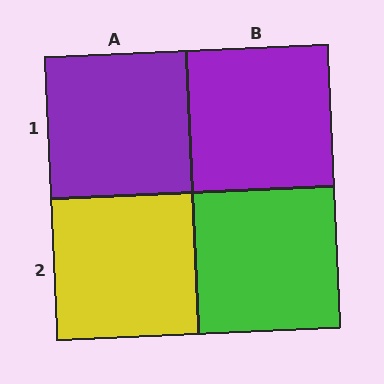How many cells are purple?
2 cells are purple.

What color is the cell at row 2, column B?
Green.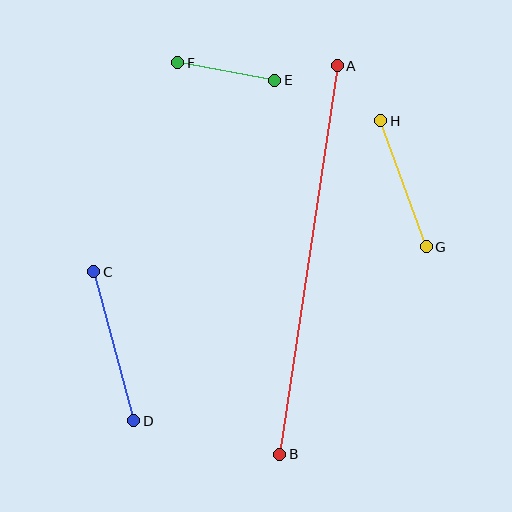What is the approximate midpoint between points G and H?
The midpoint is at approximately (403, 184) pixels.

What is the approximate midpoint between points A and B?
The midpoint is at approximately (309, 260) pixels.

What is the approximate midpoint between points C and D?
The midpoint is at approximately (114, 346) pixels.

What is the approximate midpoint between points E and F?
The midpoint is at approximately (226, 72) pixels.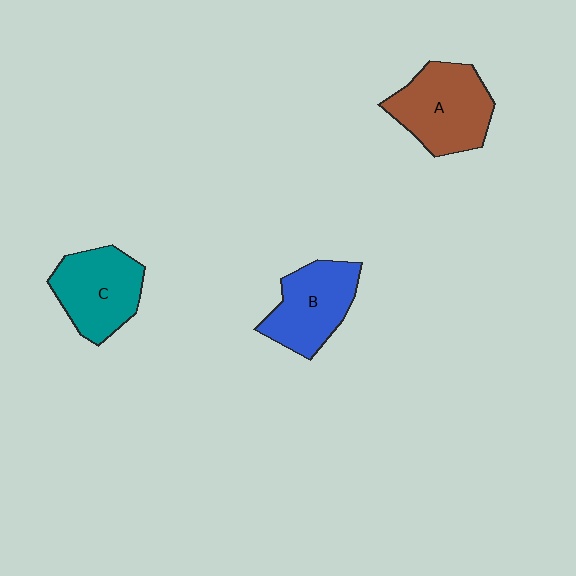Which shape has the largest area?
Shape A (brown).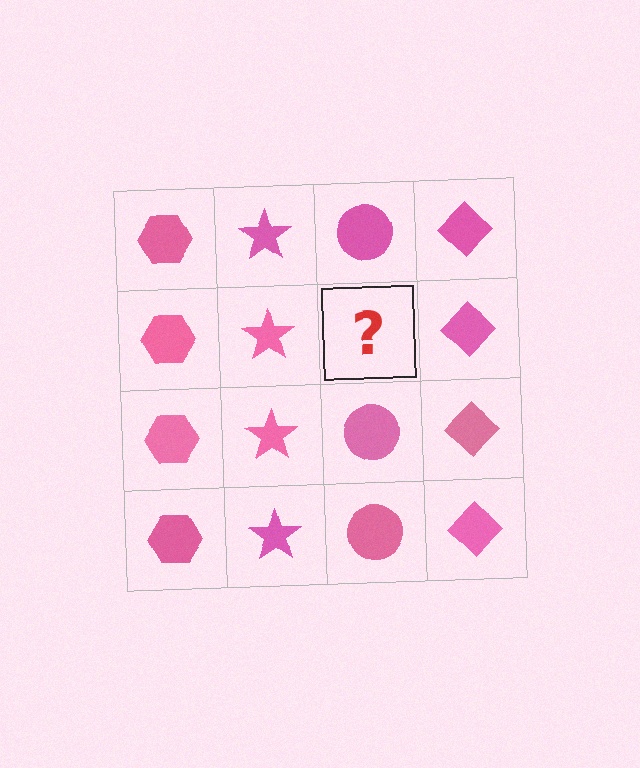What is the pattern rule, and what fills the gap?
The rule is that each column has a consistent shape. The gap should be filled with a pink circle.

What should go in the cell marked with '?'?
The missing cell should contain a pink circle.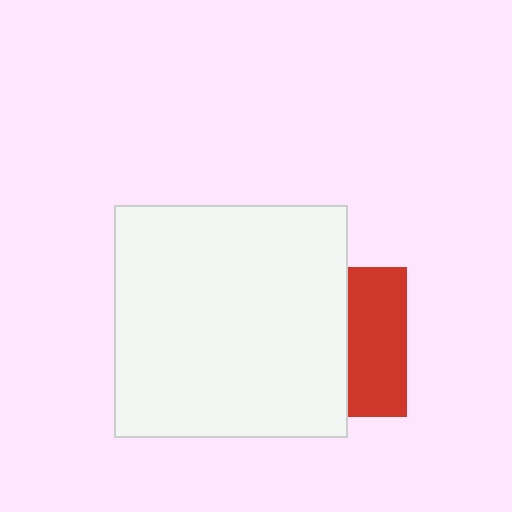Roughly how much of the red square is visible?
A small part of it is visible (roughly 40%).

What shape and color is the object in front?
The object in front is a white square.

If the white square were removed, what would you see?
You would see the complete red square.